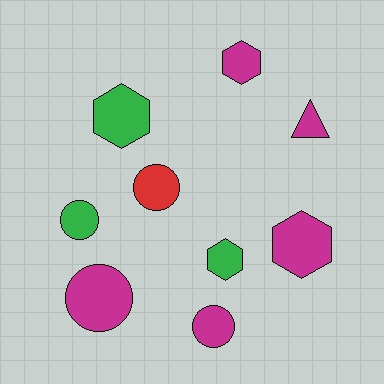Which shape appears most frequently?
Circle, with 4 objects.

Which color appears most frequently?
Magenta, with 5 objects.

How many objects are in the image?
There are 9 objects.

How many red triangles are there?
There are no red triangles.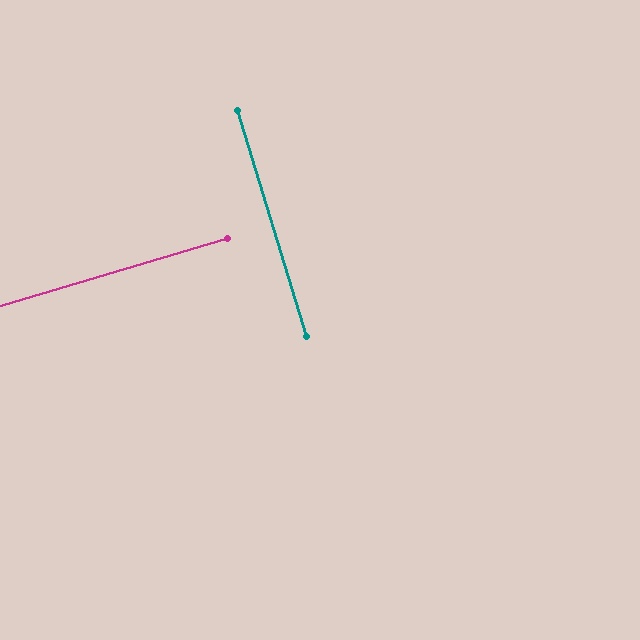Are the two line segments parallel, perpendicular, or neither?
Perpendicular — they meet at approximately 90°.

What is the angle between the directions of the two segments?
Approximately 90 degrees.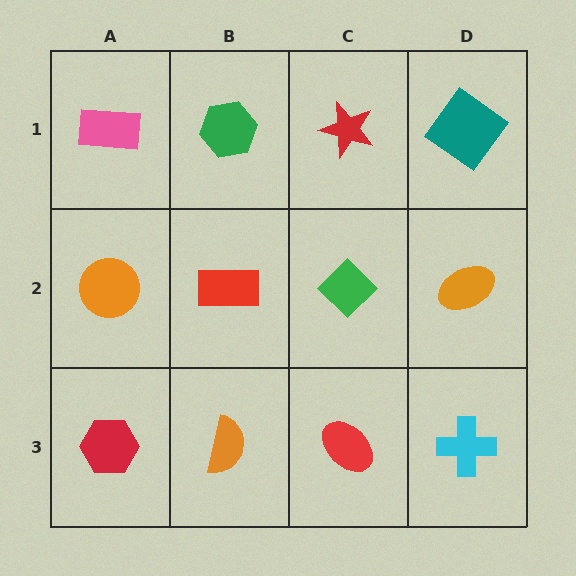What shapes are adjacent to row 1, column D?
An orange ellipse (row 2, column D), a red star (row 1, column C).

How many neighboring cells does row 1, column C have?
3.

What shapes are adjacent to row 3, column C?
A green diamond (row 2, column C), an orange semicircle (row 3, column B), a cyan cross (row 3, column D).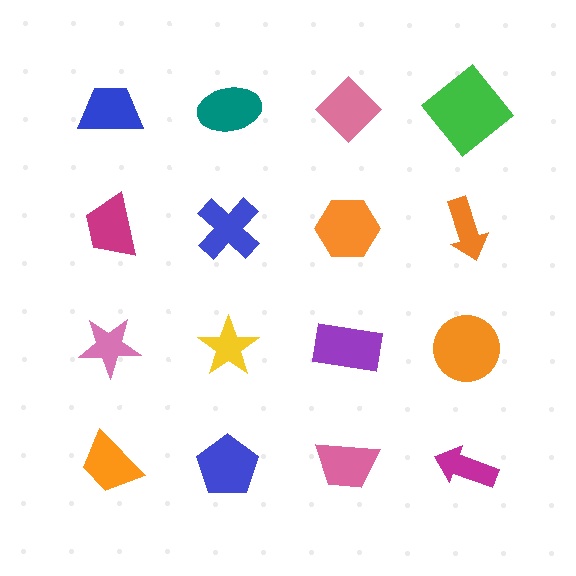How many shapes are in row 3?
4 shapes.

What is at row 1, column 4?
A green diamond.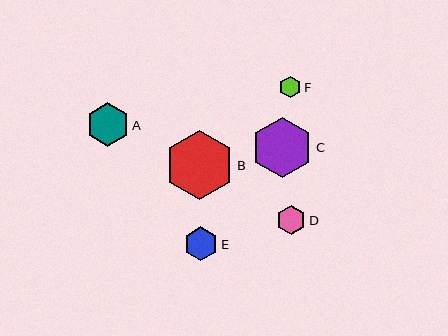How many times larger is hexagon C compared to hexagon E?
Hexagon C is approximately 1.8 times the size of hexagon E.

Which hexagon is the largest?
Hexagon B is the largest with a size of approximately 69 pixels.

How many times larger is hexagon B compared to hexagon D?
Hexagon B is approximately 2.4 times the size of hexagon D.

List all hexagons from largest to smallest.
From largest to smallest: B, C, A, E, D, F.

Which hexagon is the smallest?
Hexagon F is the smallest with a size of approximately 22 pixels.